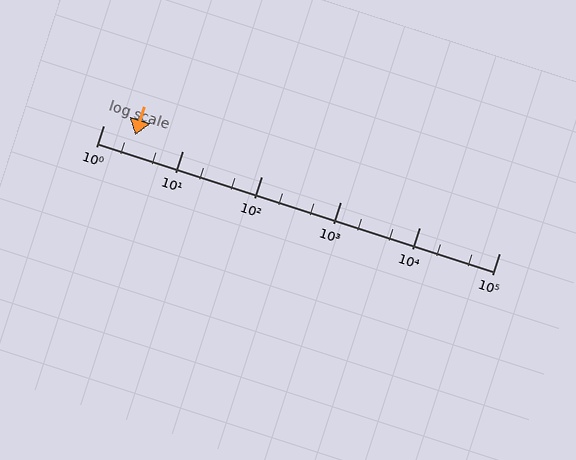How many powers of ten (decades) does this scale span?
The scale spans 5 decades, from 1 to 100000.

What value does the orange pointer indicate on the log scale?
The pointer indicates approximately 2.5.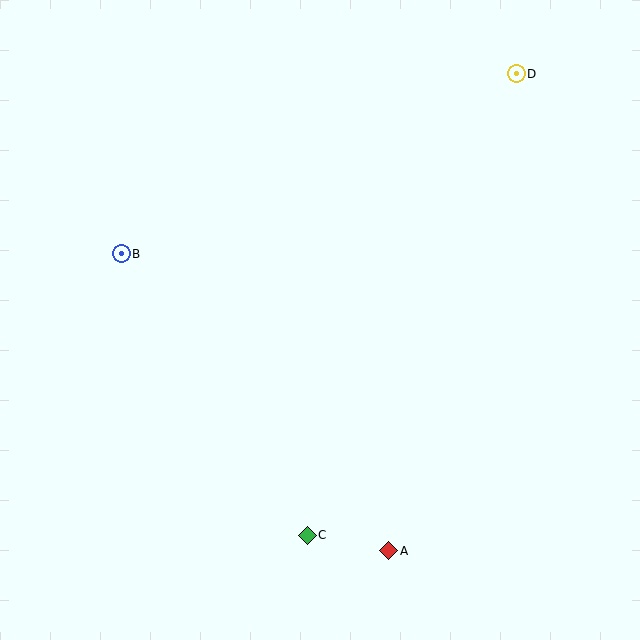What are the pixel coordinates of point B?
Point B is at (121, 254).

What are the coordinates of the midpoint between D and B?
The midpoint between D and B is at (319, 164).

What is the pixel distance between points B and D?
The distance between B and D is 434 pixels.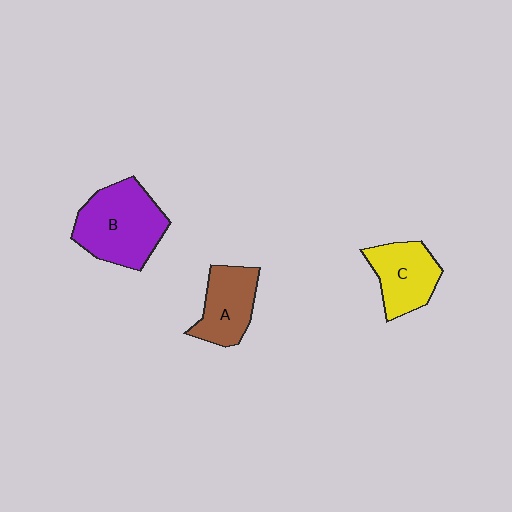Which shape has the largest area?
Shape B (purple).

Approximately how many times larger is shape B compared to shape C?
Approximately 1.5 times.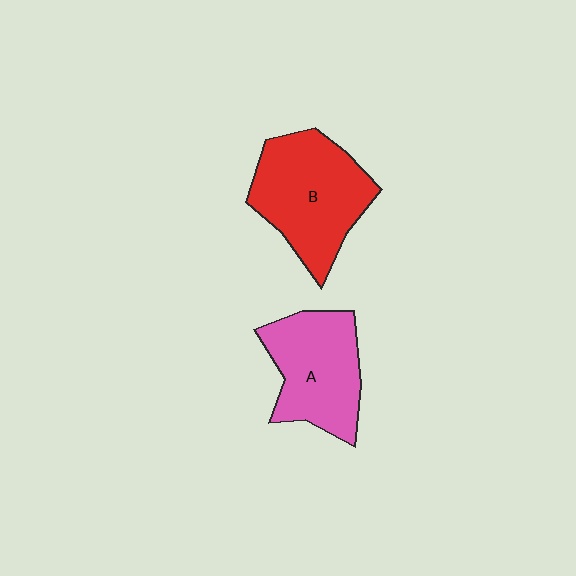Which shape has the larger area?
Shape B (red).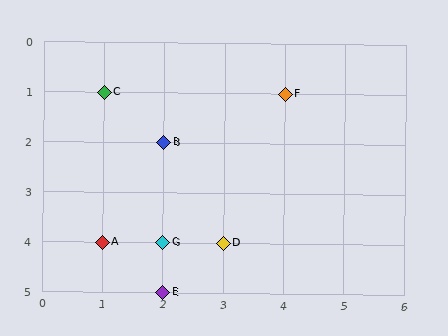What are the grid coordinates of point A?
Point A is at grid coordinates (1, 4).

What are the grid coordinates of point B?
Point B is at grid coordinates (2, 2).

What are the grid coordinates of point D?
Point D is at grid coordinates (3, 4).